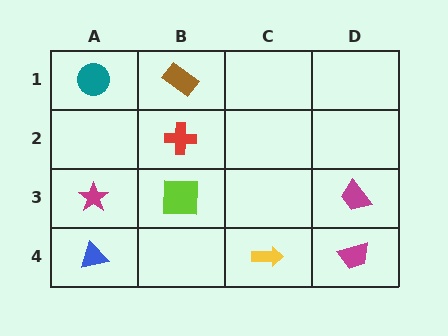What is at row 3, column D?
A magenta trapezoid.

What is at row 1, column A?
A teal circle.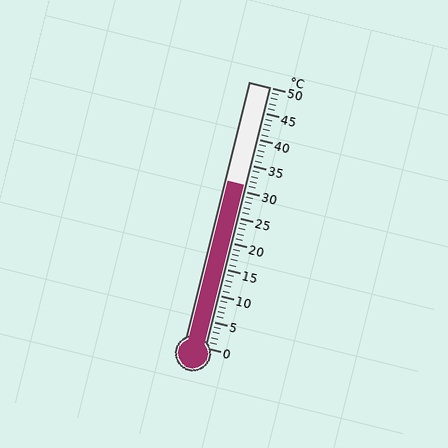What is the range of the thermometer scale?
The thermometer scale ranges from 0°C to 50°C.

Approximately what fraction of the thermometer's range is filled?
The thermometer is filled to approximately 60% of its range.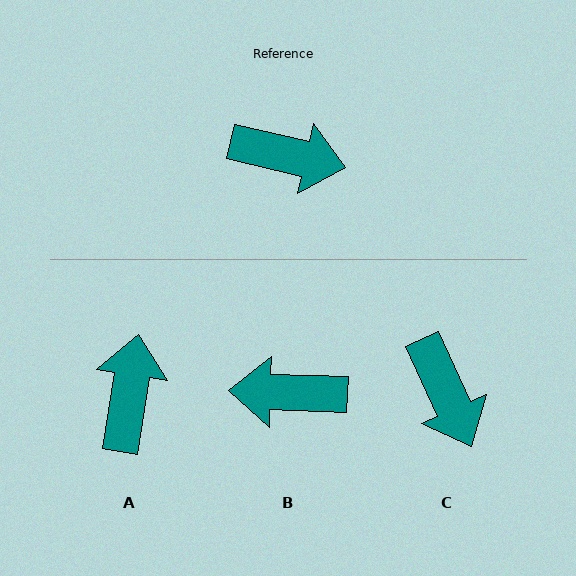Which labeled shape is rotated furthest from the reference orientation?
B, about 169 degrees away.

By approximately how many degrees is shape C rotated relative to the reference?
Approximately 53 degrees clockwise.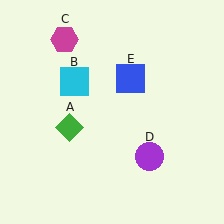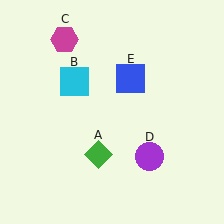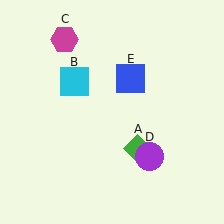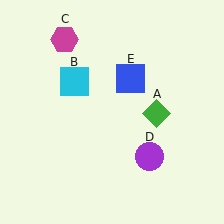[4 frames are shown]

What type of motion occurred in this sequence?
The green diamond (object A) rotated counterclockwise around the center of the scene.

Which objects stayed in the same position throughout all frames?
Cyan square (object B) and magenta hexagon (object C) and purple circle (object D) and blue square (object E) remained stationary.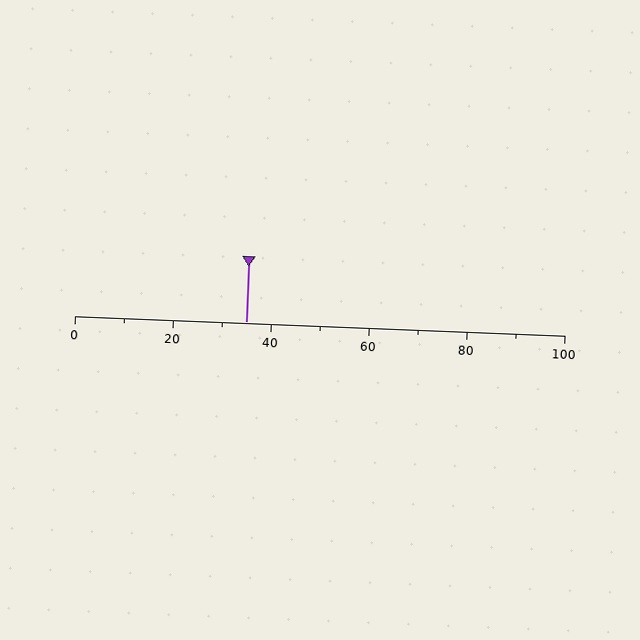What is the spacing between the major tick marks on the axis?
The major ticks are spaced 20 apart.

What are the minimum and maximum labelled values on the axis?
The axis runs from 0 to 100.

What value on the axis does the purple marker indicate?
The marker indicates approximately 35.